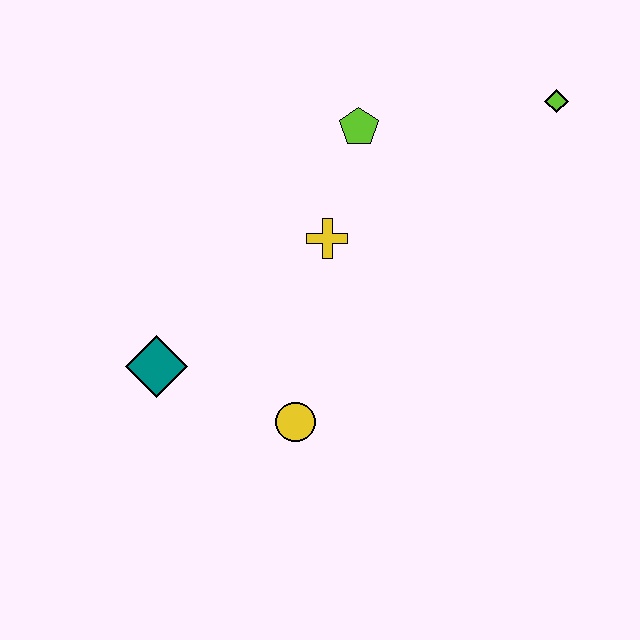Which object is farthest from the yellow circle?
The lime diamond is farthest from the yellow circle.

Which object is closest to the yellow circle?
The teal diamond is closest to the yellow circle.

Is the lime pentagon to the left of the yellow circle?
No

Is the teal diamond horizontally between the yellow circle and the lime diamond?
No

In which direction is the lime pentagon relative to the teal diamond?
The lime pentagon is above the teal diamond.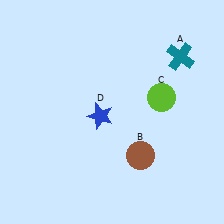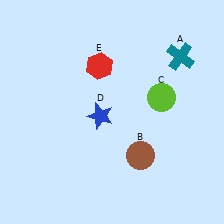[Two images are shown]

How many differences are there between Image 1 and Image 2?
There is 1 difference between the two images.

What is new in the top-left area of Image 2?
A red hexagon (E) was added in the top-left area of Image 2.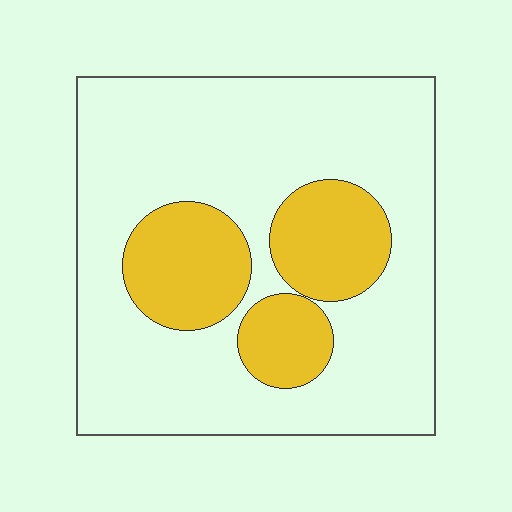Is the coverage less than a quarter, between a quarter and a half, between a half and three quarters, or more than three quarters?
Between a quarter and a half.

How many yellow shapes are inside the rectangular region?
3.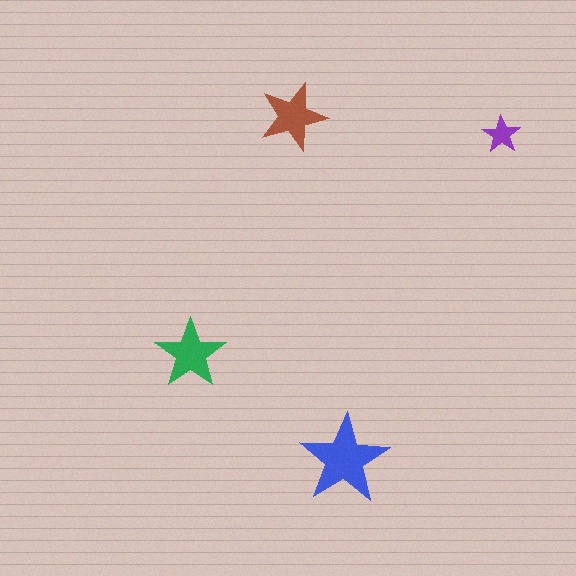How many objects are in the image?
There are 4 objects in the image.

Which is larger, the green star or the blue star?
The blue one.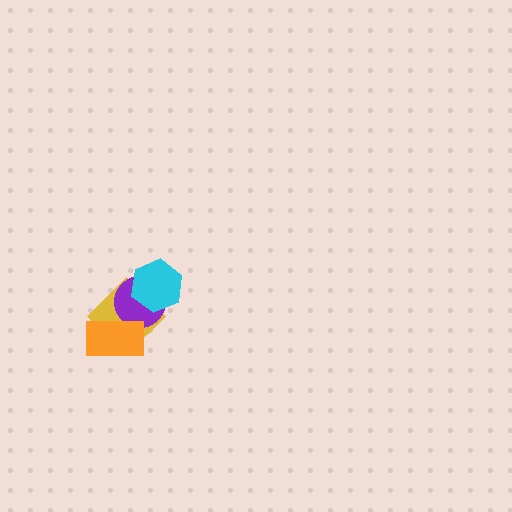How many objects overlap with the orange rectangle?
2 objects overlap with the orange rectangle.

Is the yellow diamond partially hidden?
Yes, it is partially covered by another shape.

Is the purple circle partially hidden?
Yes, it is partially covered by another shape.